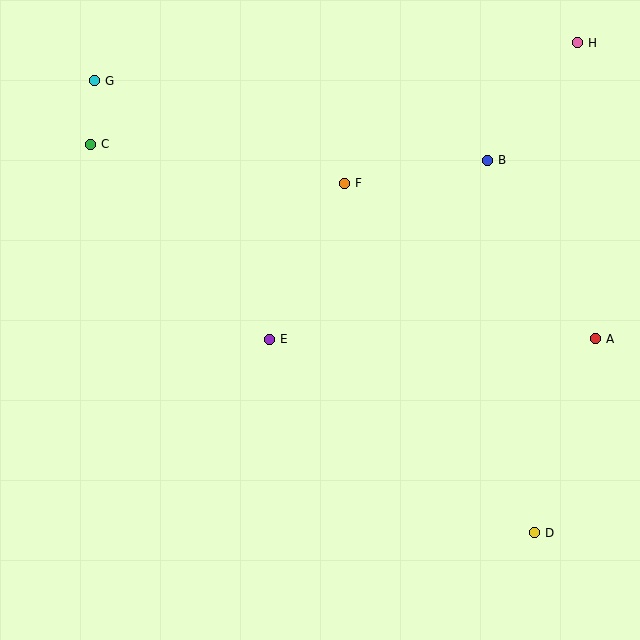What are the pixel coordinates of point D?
Point D is at (535, 533).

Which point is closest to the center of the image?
Point E at (270, 339) is closest to the center.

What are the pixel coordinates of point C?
Point C is at (91, 144).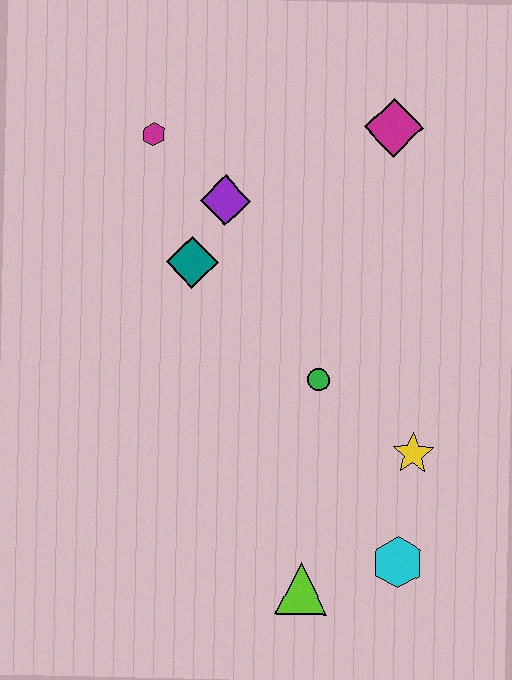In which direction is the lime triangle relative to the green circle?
The lime triangle is below the green circle.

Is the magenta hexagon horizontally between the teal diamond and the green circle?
No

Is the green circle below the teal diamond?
Yes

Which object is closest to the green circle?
The yellow star is closest to the green circle.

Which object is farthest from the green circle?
The magenta hexagon is farthest from the green circle.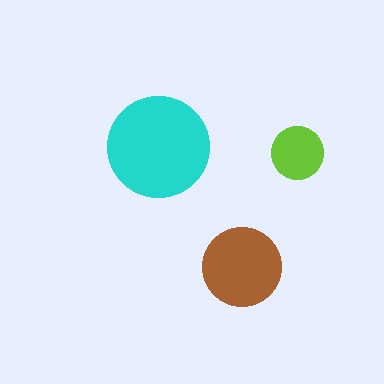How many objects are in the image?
There are 3 objects in the image.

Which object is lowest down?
The brown circle is bottommost.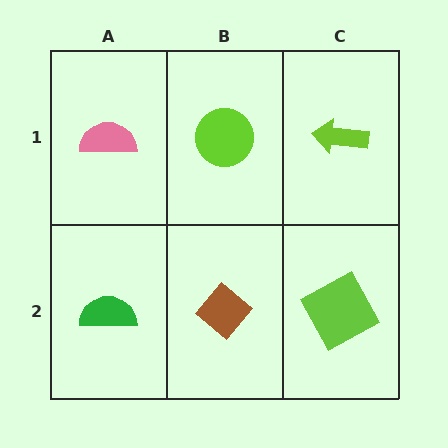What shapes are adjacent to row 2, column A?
A pink semicircle (row 1, column A), a brown diamond (row 2, column B).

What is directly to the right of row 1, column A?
A lime circle.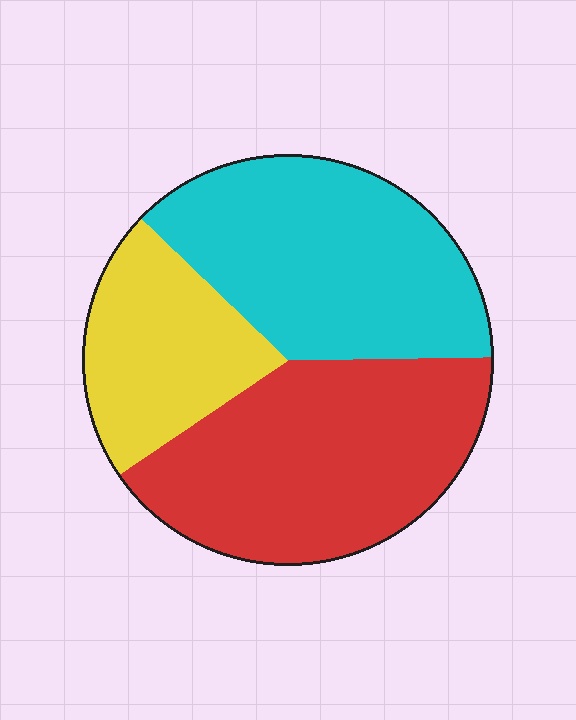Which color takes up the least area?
Yellow, at roughly 20%.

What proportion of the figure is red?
Red covers around 40% of the figure.